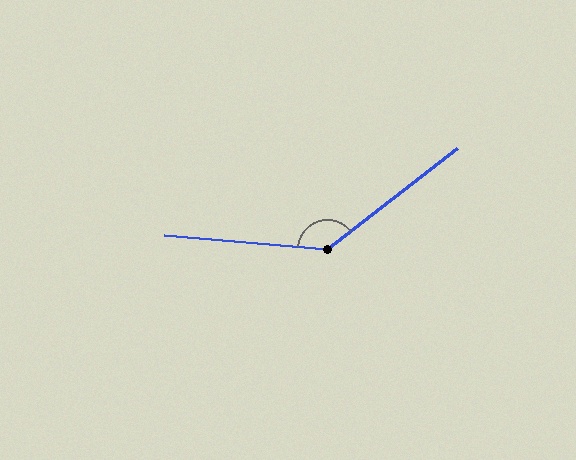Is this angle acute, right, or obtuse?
It is obtuse.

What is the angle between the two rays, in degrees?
Approximately 137 degrees.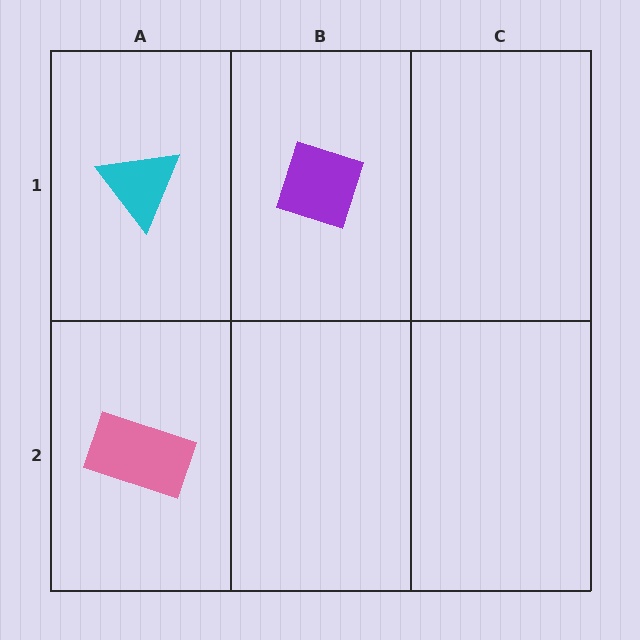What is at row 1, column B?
A purple diamond.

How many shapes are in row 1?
2 shapes.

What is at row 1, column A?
A cyan triangle.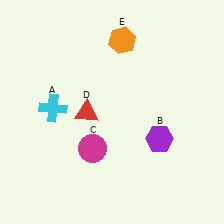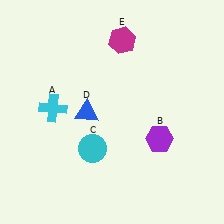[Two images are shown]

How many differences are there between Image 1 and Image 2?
There are 3 differences between the two images.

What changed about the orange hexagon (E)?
In Image 1, E is orange. In Image 2, it changed to magenta.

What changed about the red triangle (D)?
In Image 1, D is red. In Image 2, it changed to blue.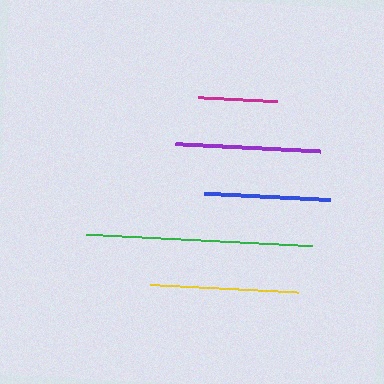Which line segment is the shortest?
The magenta line is the shortest at approximately 79 pixels.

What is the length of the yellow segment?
The yellow segment is approximately 148 pixels long.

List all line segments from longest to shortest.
From longest to shortest: green, yellow, purple, blue, magenta.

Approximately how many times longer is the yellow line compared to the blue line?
The yellow line is approximately 1.2 times the length of the blue line.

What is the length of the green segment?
The green segment is approximately 227 pixels long.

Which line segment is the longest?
The green line is the longest at approximately 227 pixels.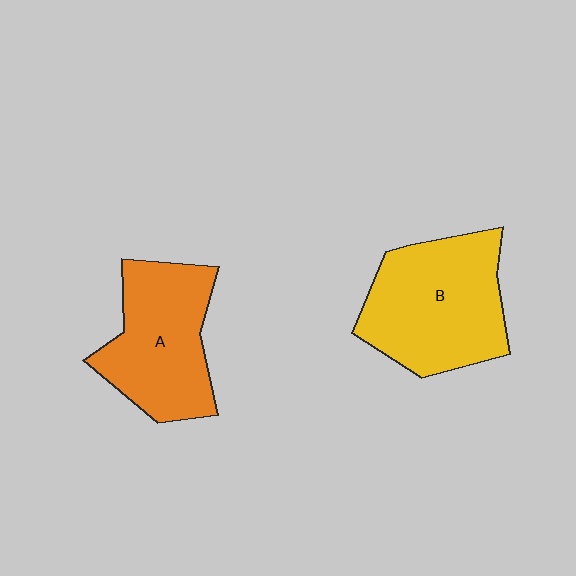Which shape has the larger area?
Shape B (yellow).